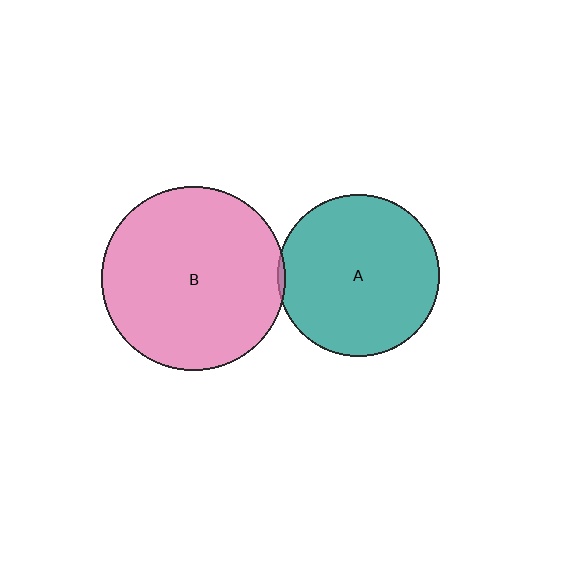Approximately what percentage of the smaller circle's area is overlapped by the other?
Approximately 5%.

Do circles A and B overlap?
Yes.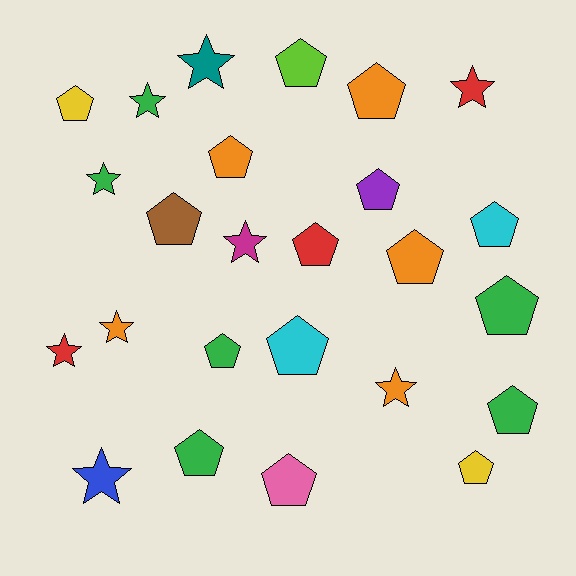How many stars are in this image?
There are 9 stars.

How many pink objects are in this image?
There is 1 pink object.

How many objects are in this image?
There are 25 objects.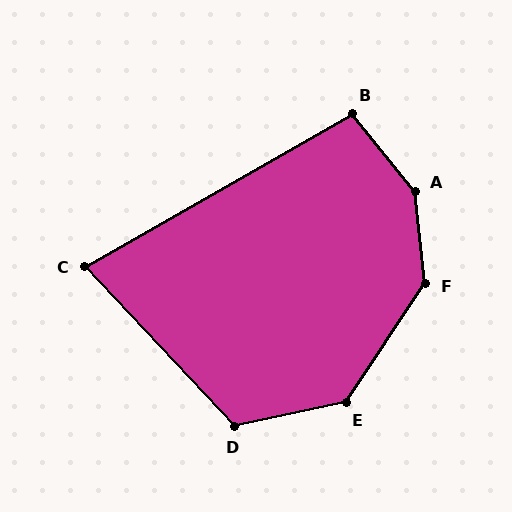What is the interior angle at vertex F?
Approximately 140 degrees (obtuse).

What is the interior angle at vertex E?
Approximately 136 degrees (obtuse).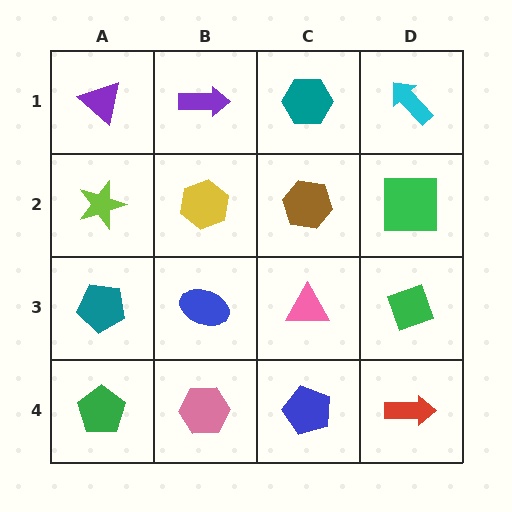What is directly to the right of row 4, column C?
A red arrow.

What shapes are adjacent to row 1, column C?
A brown hexagon (row 2, column C), a purple arrow (row 1, column B), a cyan arrow (row 1, column D).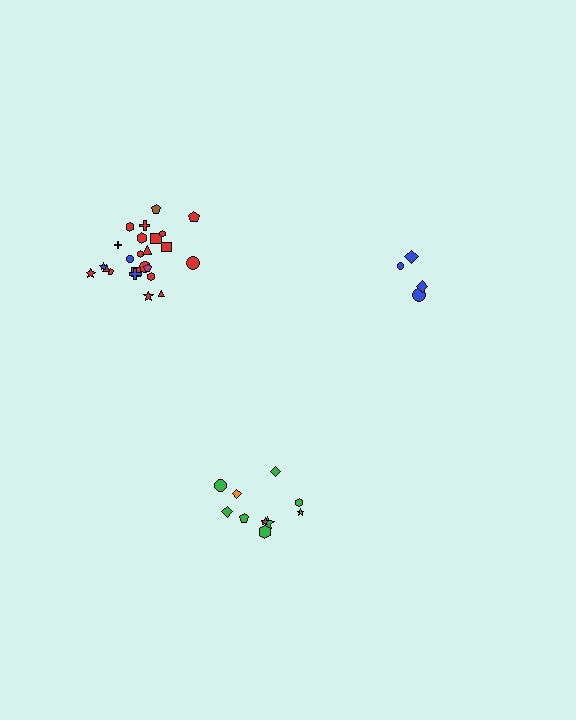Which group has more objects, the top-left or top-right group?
The top-left group.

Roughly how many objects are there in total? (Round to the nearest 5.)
Roughly 40 objects in total.